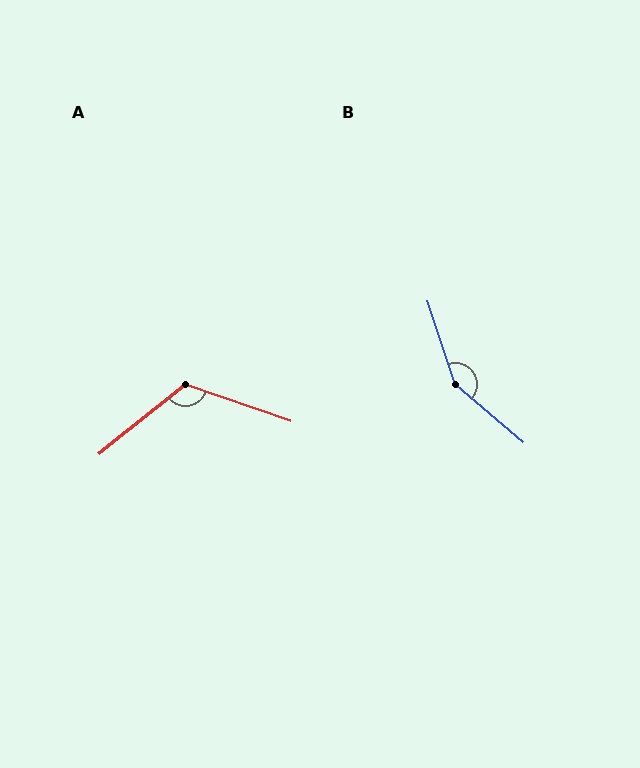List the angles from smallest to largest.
A (122°), B (149°).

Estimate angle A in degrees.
Approximately 122 degrees.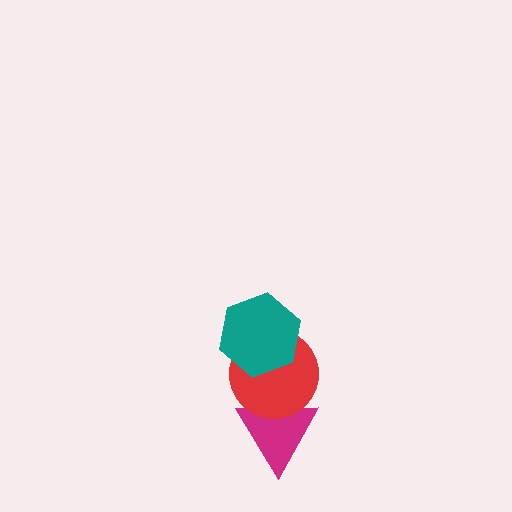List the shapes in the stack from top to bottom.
From top to bottom: the teal hexagon, the red circle, the magenta triangle.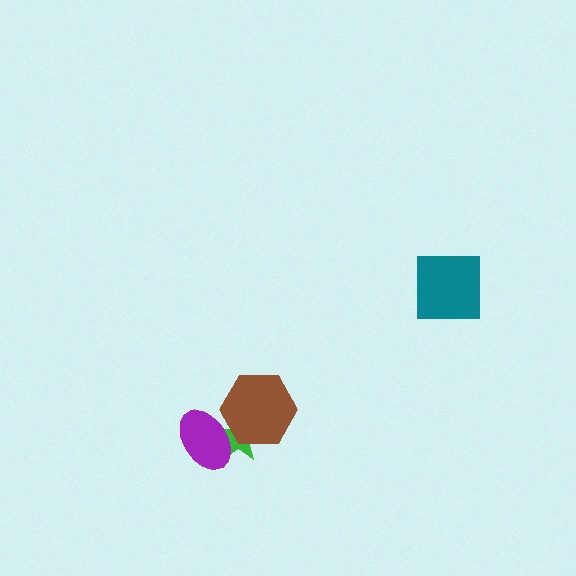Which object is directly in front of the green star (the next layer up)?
The brown hexagon is directly in front of the green star.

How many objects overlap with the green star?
2 objects overlap with the green star.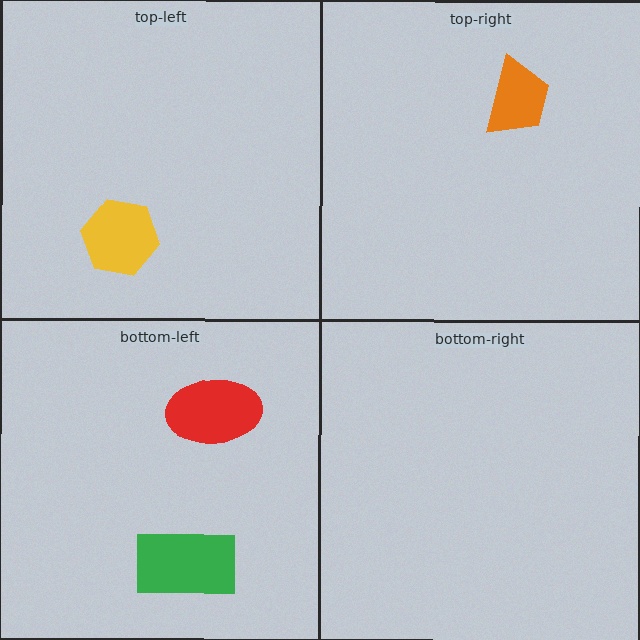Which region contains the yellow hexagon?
The top-left region.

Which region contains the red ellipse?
The bottom-left region.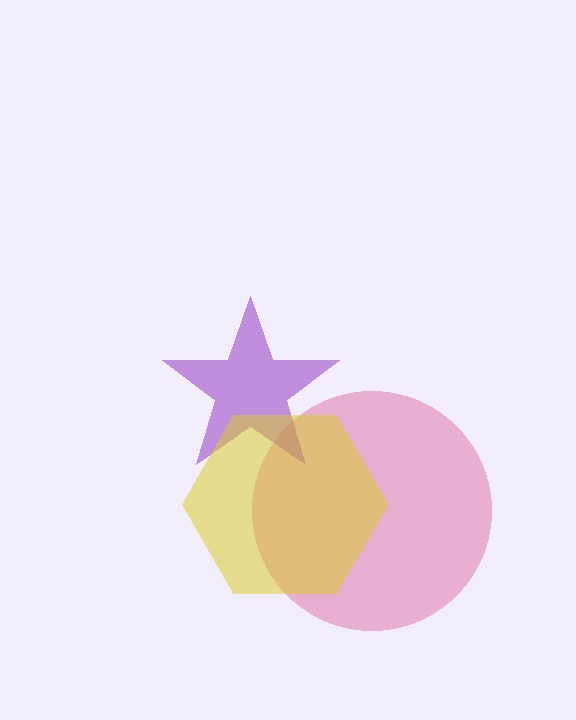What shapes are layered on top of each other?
The layered shapes are: a pink circle, a purple star, a yellow hexagon.